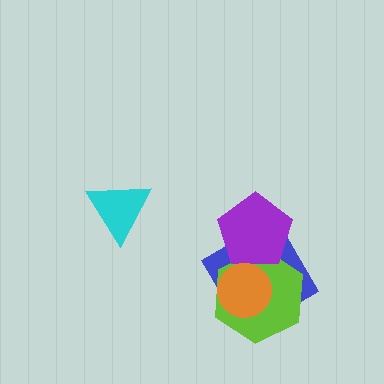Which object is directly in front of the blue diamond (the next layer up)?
The lime hexagon is directly in front of the blue diamond.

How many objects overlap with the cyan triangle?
0 objects overlap with the cyan triangle.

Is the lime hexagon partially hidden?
Yes, it is partially covered by another shape.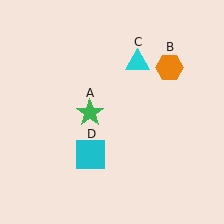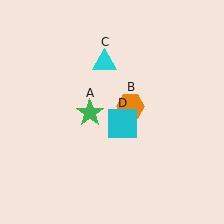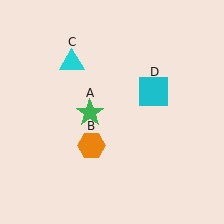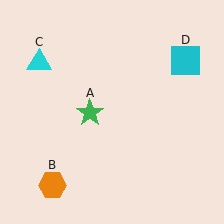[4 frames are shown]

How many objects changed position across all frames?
3 objects changed position: orange hexagon (object B), cyan triangle (object C), cyan square (object D).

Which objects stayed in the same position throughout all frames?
Green star (object A) remained stationary.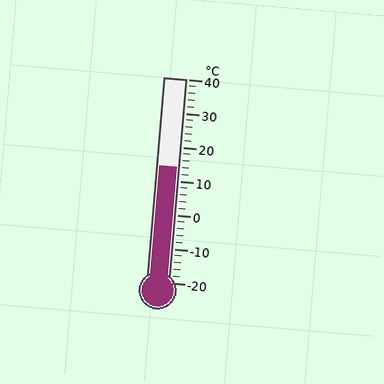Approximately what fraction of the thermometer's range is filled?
The thermometer is filled to approximately 55% of its range.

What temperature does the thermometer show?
The thermometer shows approximately 14°C.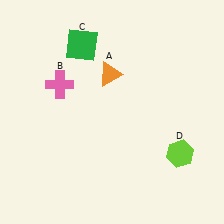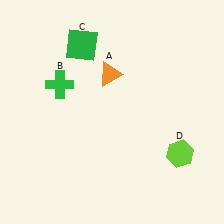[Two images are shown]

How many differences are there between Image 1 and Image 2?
There is 1 difference between the two images.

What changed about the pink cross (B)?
In Image 1, B is pink. In Image 2, it changed to green.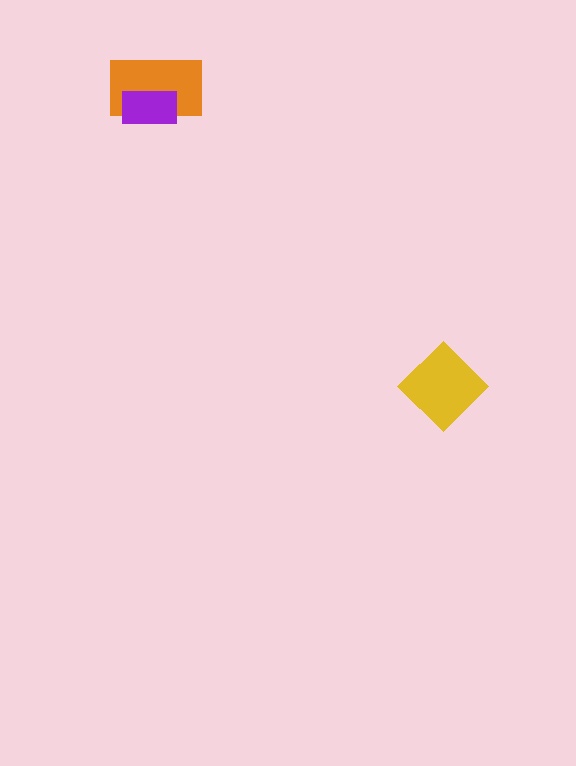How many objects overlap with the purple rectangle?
1 object overlaps with the purple rectangle.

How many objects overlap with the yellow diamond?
0 objects overlap with the yellow diamond.